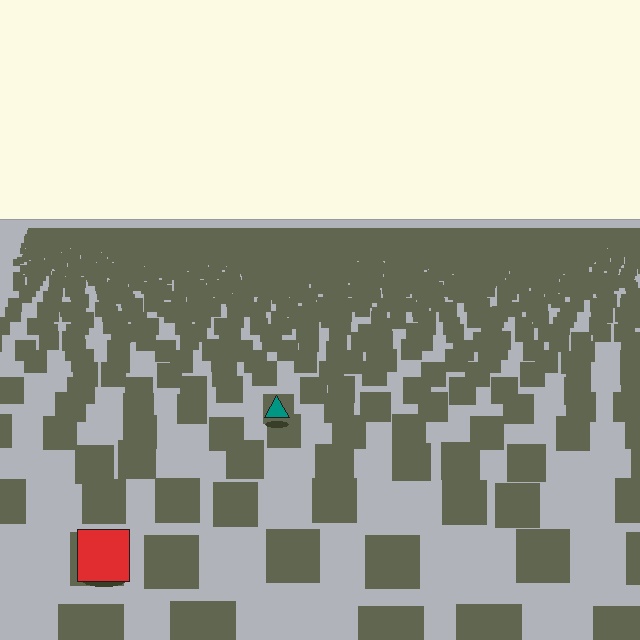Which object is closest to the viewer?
The red square is closest. The texture marks near it are larger and more spread out.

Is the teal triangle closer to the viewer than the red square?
No. The red square is closer — you can tell from the texture gradient: the ground texture is coarser near it.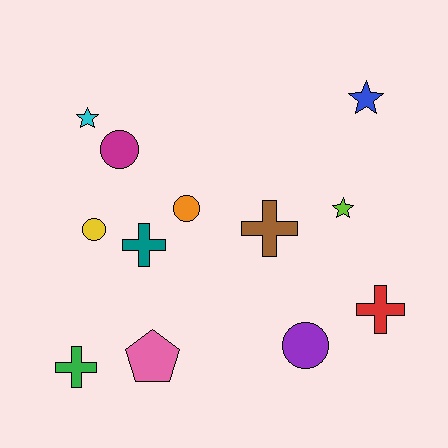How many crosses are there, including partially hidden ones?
There are 4 crosses.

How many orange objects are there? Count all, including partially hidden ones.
There is 1 orange object.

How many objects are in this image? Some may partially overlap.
There are 12 objects.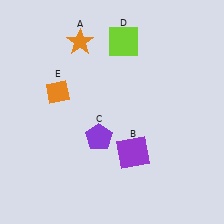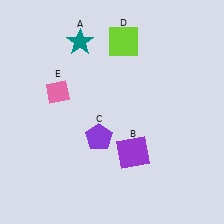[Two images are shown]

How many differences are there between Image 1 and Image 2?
There are 2 differences between the two images.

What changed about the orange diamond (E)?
In Image 1, E is orange. In Image 2, it changed to pink.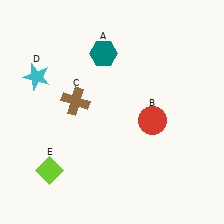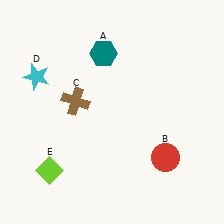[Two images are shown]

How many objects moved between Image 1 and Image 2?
1 object moved between the two images.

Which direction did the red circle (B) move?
The red circle (B) moved down.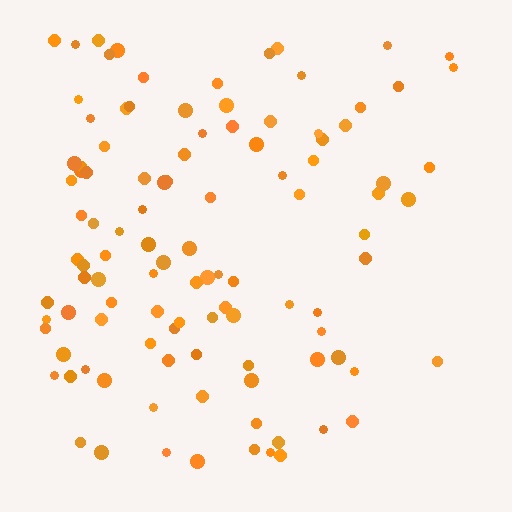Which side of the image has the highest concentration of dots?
The left.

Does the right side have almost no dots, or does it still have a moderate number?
Still a moderate number, just noticeably fewer than the left.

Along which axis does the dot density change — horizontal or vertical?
Horizontal.